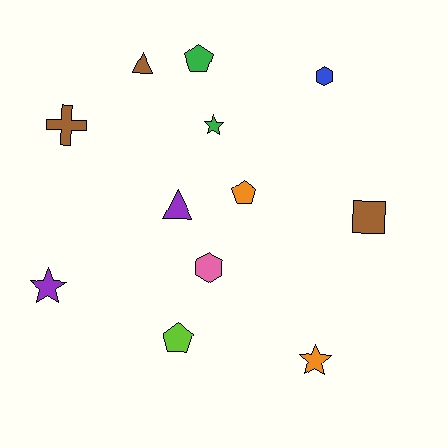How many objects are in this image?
There are 12 objects.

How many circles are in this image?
There are no circles.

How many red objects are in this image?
There are no red objects.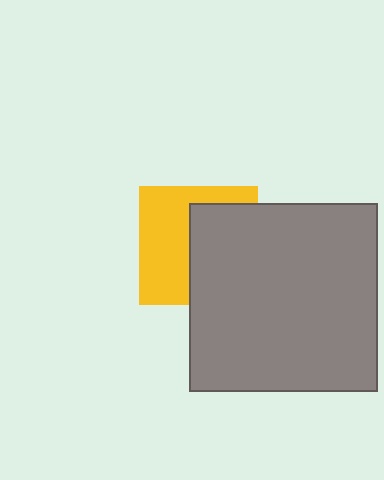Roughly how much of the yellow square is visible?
About half of it is visible (roughly 51%).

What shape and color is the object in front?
The object in front is a gray square.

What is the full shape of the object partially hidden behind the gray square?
The partially hidden object is a yellow square.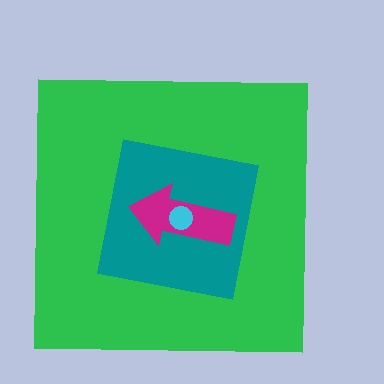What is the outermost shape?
The green square.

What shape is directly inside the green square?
The teal square.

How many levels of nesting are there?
4.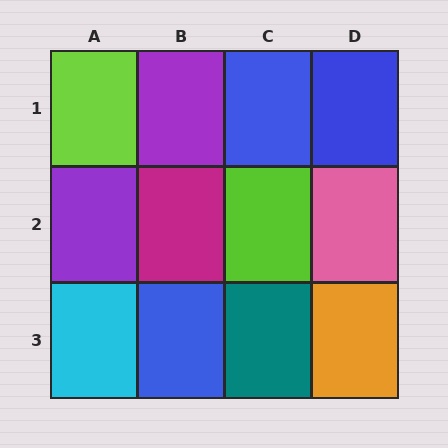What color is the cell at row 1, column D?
Blue.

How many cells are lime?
2 cells are lime.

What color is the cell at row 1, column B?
Purple.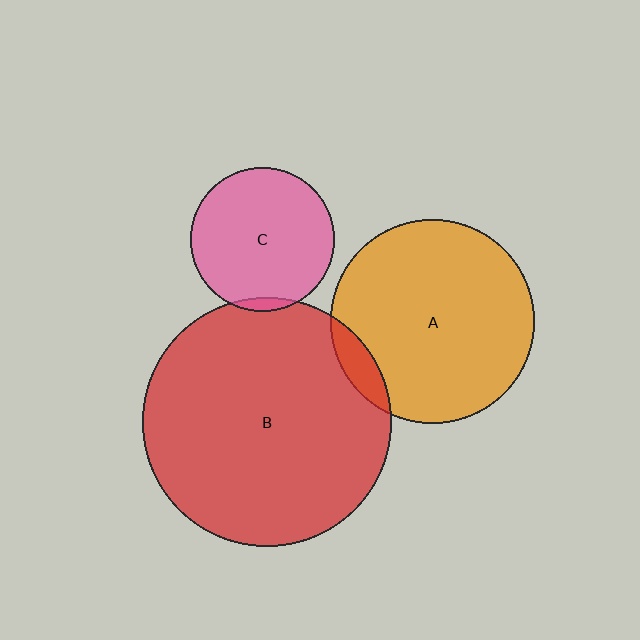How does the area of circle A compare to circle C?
Approximately 2.0 times.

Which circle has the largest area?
Circle B (red).